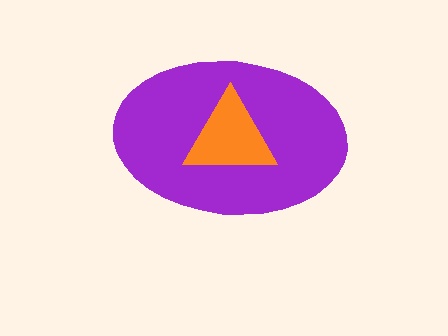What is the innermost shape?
The orange triangle.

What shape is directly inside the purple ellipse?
The orange triangle.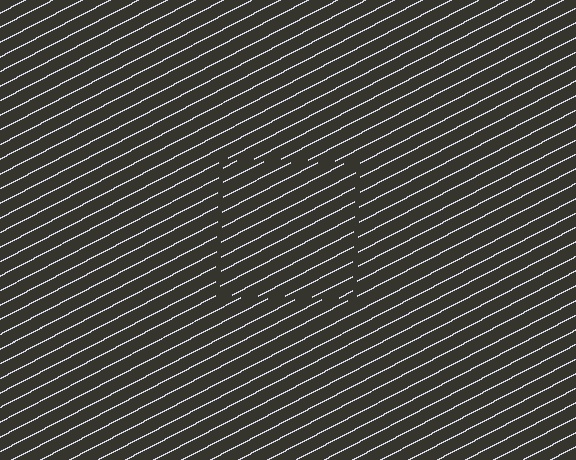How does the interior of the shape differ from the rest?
The interior of the shape contains the same grating, shifted by half a period — the contour is defined by the phase discontinuity where line-ends from the inner and outer gratings abut.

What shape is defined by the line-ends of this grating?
An illusory square. The interior of the shape contains the same grating, shifted by half a period — the contour is defined by the phase discontinuity where line-ends from the inner and outer gratings abut.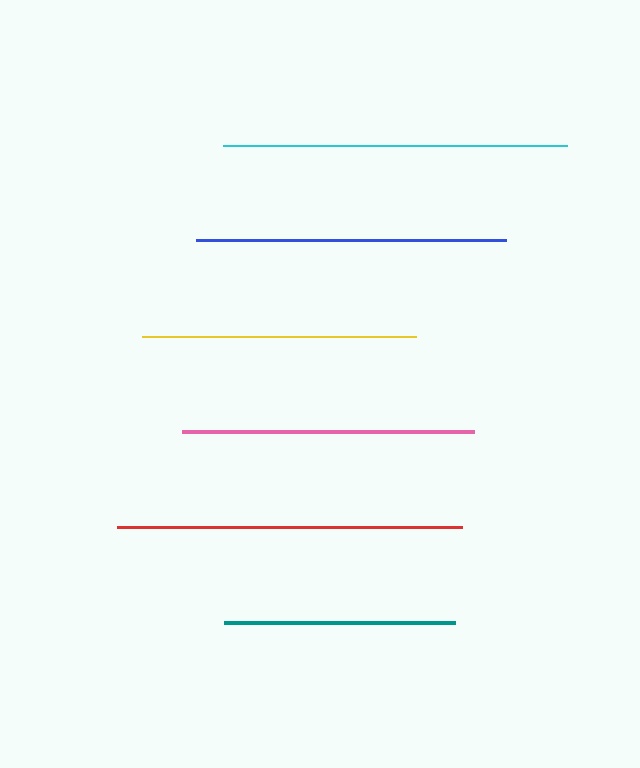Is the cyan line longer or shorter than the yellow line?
The cyan line is longer than the yellow line.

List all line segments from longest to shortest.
From longest to shortest: red, cyan, blue, pink, yellow, teal.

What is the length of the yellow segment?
The yellow segment is approximately 274 pixels long.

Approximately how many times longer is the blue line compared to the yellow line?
The blue line is approximately 1.1 times the length of the yellow line.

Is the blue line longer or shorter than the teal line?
The blue line is longer than the teal line.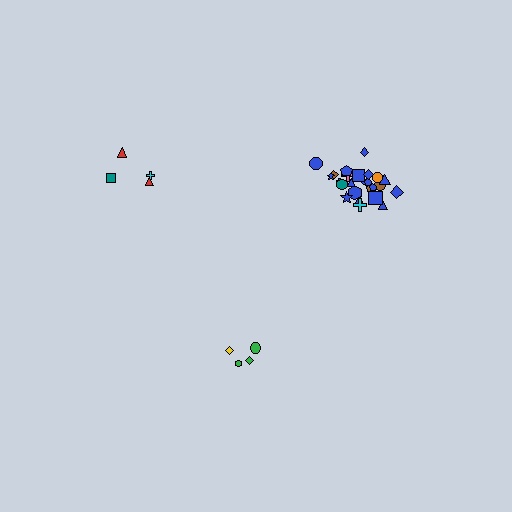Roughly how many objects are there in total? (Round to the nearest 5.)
Roughly 35 objects in total.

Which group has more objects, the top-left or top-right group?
The top-right group.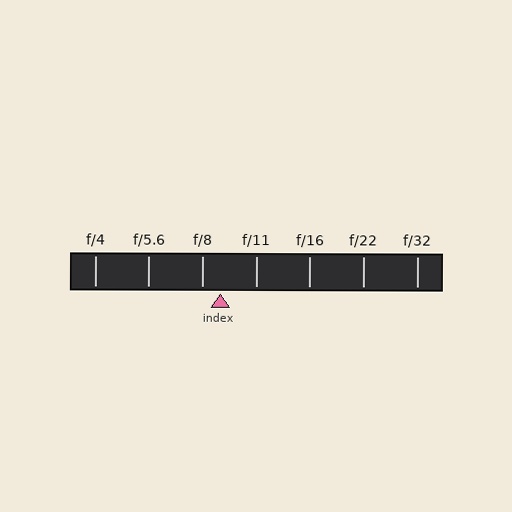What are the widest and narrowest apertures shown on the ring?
The widest aperture shown is f/4 and the narrowest is f/32.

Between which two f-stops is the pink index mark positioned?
The index mark is between f/8 and f/11.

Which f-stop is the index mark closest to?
The index mark is closest to f/8.